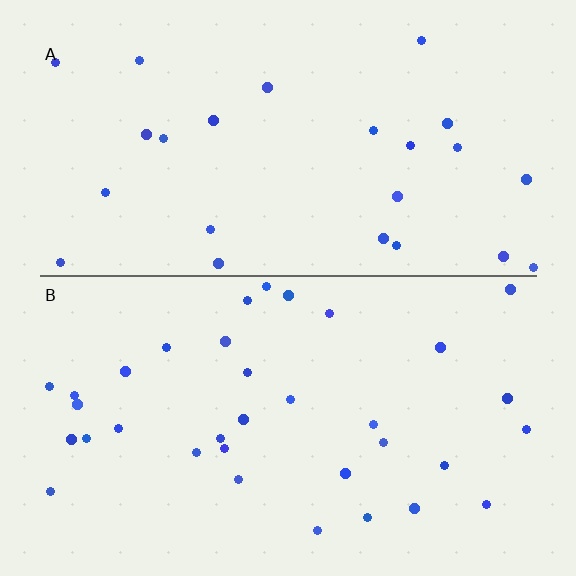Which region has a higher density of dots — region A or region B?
B (the bottom).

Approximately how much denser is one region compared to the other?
Approximately 1.4× — region B over region A.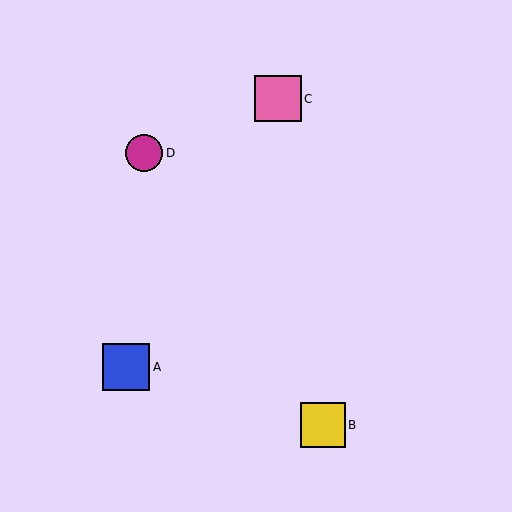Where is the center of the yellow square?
The center of the yellow square is at (323, 425).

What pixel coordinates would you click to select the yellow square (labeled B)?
Click at (323, 425) to select the yellow square B.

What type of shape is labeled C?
Shape C is a pink square.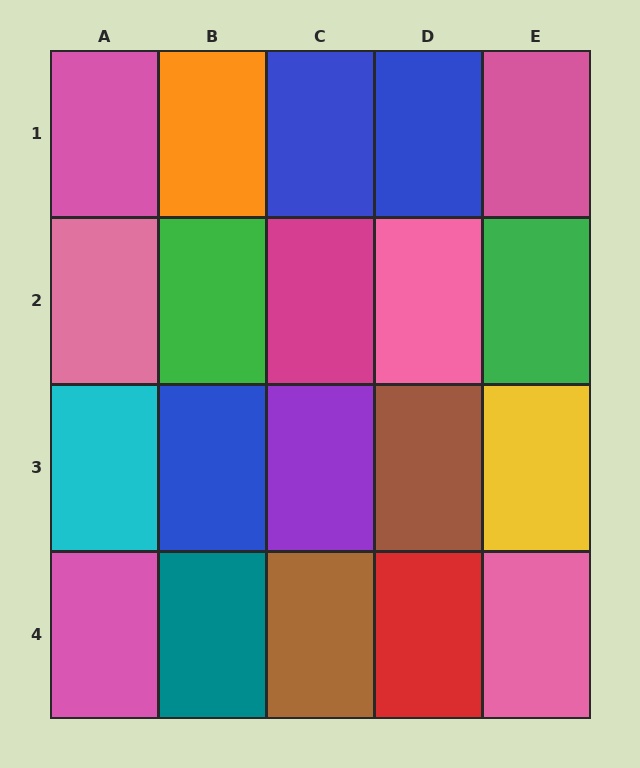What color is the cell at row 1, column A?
Pink.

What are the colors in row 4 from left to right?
Pink, teal, brown, red, pink.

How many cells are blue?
3 cells are blue.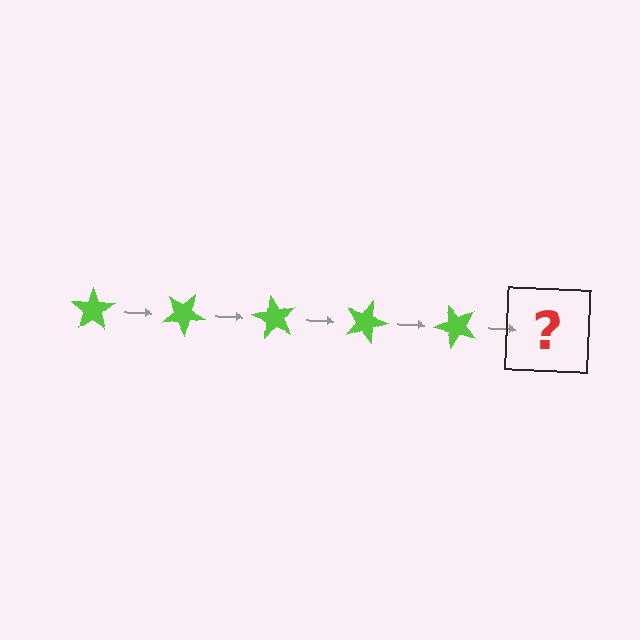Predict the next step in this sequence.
The next step is a lime star rotated 150 degrees.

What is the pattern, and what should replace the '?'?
The pattern is that the star rotates 30 degrees each step. The '?' should be a lime star rotated 150 degrees.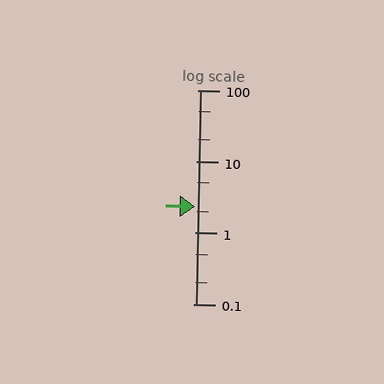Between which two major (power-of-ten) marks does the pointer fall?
The pointer is between 1 and 10.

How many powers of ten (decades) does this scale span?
The scale spans 3 decades, from 0.1 to 100.